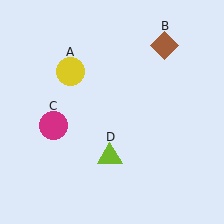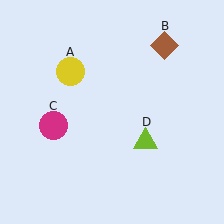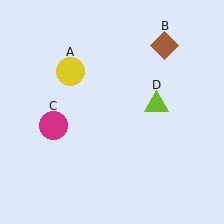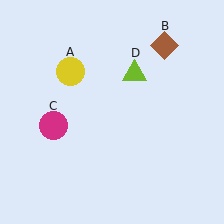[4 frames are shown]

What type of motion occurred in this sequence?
The lime triangle (object D) rotated counterclockwise around the center of the scene.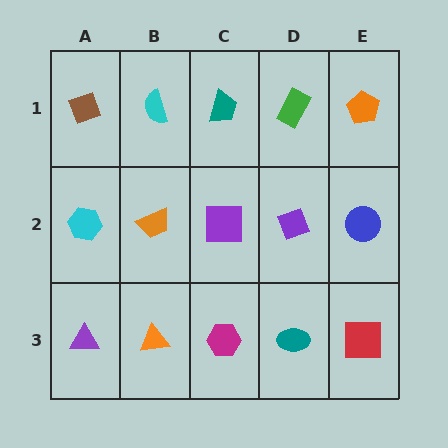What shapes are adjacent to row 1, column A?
A cyan hexagon (row 2, column A), a cyan semicircle (row 1, column B).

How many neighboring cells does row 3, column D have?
3.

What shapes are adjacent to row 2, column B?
A cyan semicircle (row 1, column B), an orange triangle (row 3, column B), a cyan hexagon (row 2, column A), a purple square (row 2, column C).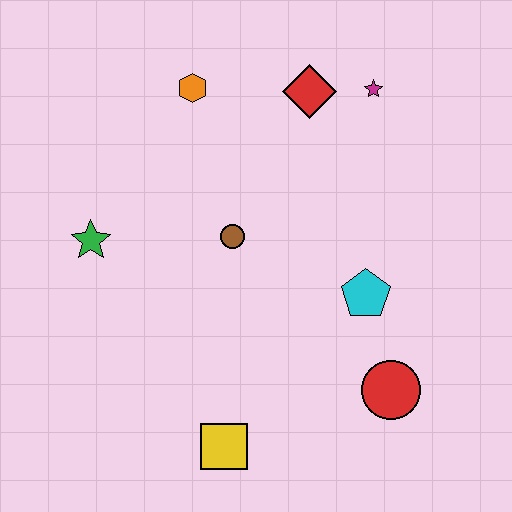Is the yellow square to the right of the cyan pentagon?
No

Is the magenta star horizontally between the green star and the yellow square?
No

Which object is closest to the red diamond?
The magenta star is closest to the red diamond.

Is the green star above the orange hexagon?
No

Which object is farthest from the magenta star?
The yellow square is farthest from the magenta star.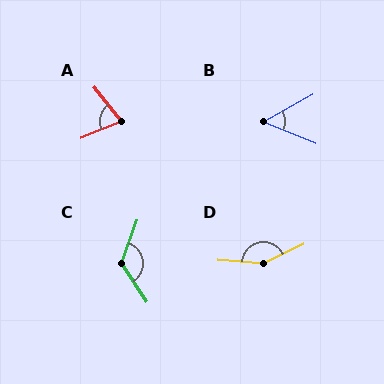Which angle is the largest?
D, at approximately 150 degrees.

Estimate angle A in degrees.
Approximately 74 degrees.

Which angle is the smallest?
B, at approximately 51 degrees.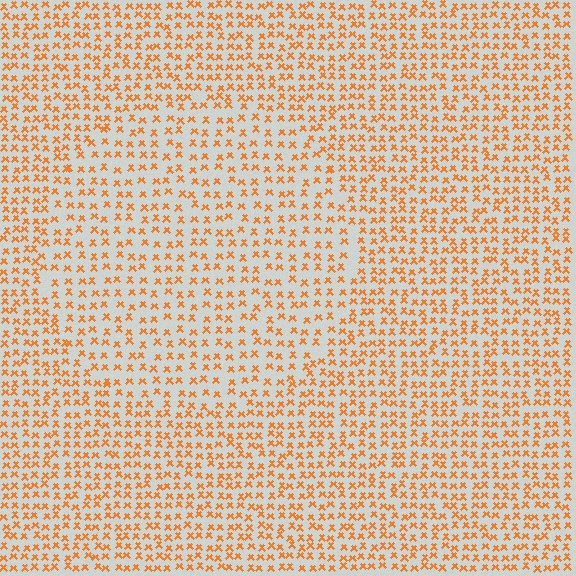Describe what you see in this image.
The image contains small orange elements arranged at two different densities. A circle-shaped region is visible where the elements are less densely packed than the surrounding area.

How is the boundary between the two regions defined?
The boundary is defined by a change in element density (approximately 1.5x ratio). All elements are the same color, size, and shape.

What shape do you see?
I see a circle.